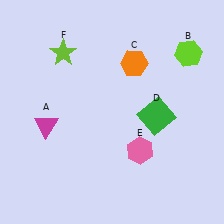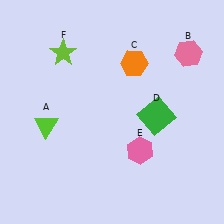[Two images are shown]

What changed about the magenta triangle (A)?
In Image 1, A is magenta. In Image 2, it changed to lime.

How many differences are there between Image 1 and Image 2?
There are 2 differences between the two images.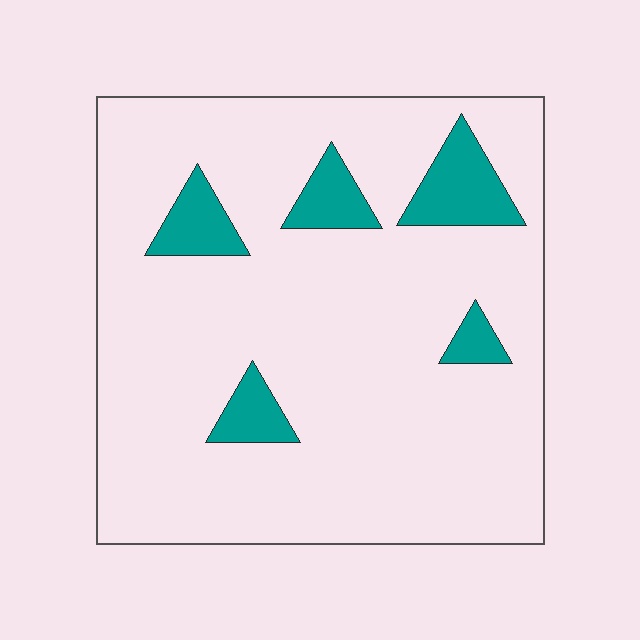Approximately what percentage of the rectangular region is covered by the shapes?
Approximately 10%.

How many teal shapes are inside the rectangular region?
5.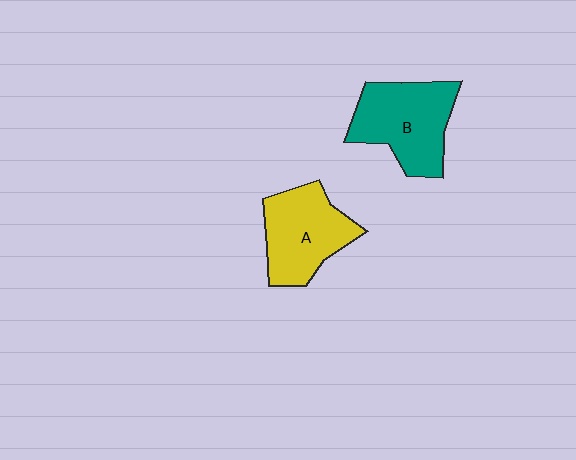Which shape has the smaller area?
Shape A (yellow).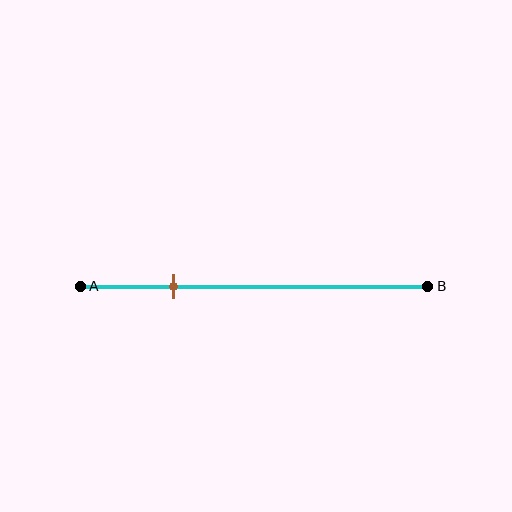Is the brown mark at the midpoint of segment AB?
No, the mark is at about 25% from A, not at the 50% midpoint.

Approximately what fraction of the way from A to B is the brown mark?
The brown mark is approximately 25% of the way from A to B.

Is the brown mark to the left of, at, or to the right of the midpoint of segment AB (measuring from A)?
The brown mark is to the left of the midpoint of segment AB.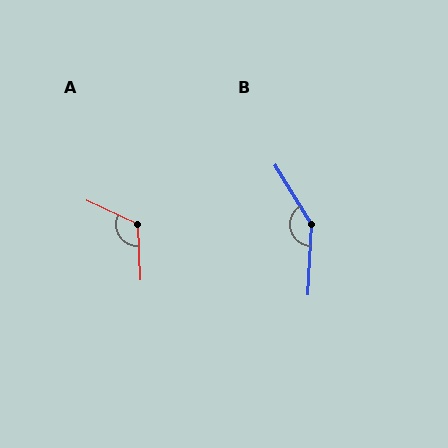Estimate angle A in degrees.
Approximately 118 degrees.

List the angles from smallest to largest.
A (118°), B (145°).